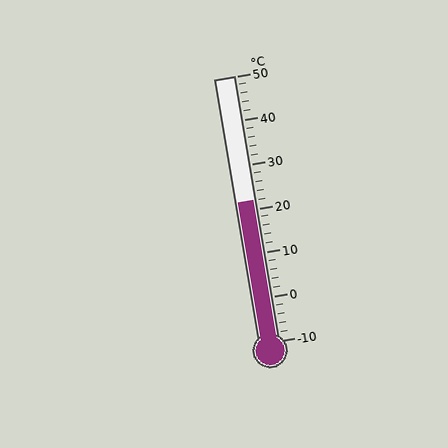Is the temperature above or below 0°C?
The temperature is above 0°C.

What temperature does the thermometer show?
The thermometer shows approximately 22°C.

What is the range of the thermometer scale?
The thermometer scale ranges from -10°C to 50°C.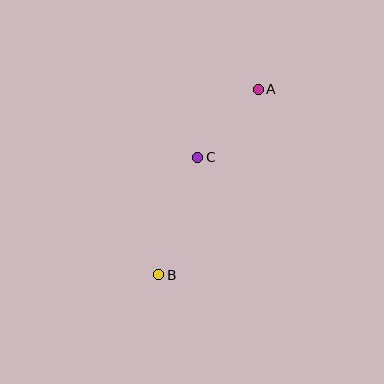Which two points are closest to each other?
Points A and C are closest to each other.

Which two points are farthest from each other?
Points A and B are farthest from each other.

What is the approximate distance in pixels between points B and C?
The distance between B and C is approximately 124 pixels.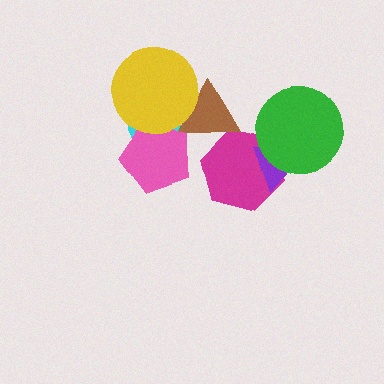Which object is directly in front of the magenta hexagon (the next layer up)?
The brown triangle is directly in front of the magenta hexagon.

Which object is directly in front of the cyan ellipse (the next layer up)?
The brown triangle is directly in front of the cyan ellipse.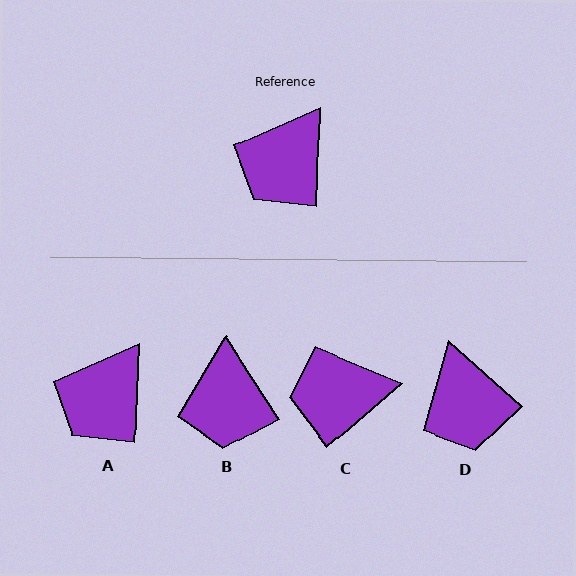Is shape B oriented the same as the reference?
No, it is off by about 35 degrees.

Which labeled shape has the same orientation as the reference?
A.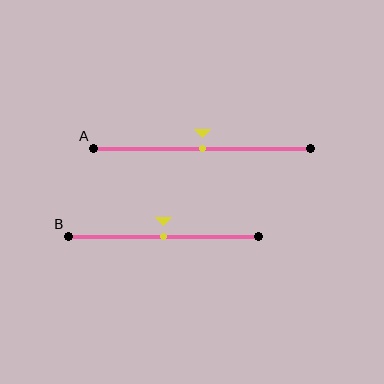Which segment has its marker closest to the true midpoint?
Segment A has its marker closest to the true midpoint.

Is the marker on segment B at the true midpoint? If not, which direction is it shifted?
Yes, the marker on segment B is at the true midpoint.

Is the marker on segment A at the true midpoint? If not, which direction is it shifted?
Yes, the marker on segment A is at the true midpoint.